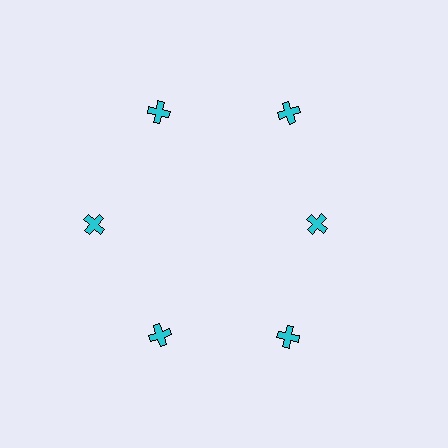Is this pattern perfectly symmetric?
No. The 6 cyan crosses are arranged in a ring, but one element near the 3 o'clock position is pulled inward toward the center, breaking the 6-fold rotational symmetry.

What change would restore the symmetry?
The symmetry would be restored by moving it outward, back onto the ring so that all 6 crosses sit at equal angles and equal distance from the center.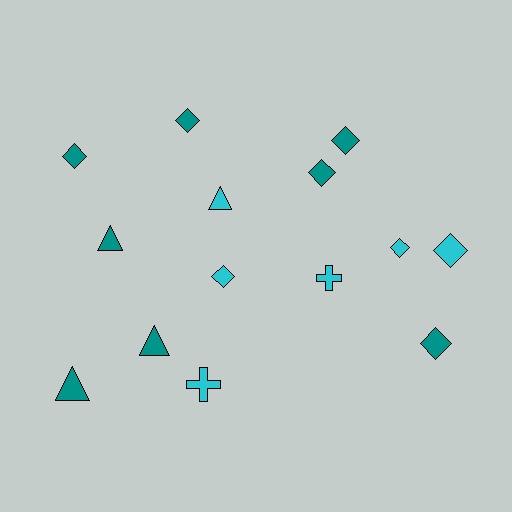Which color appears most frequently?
Teal, with 8 objects.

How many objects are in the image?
There are 14 objects.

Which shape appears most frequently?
Diamond, with 8 objects.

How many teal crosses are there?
There are no teal crosses.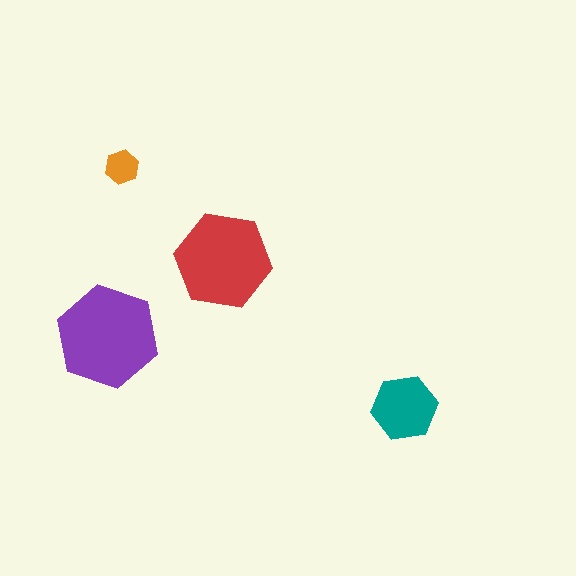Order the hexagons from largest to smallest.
the purple one, the red one, the teal one, the orange one.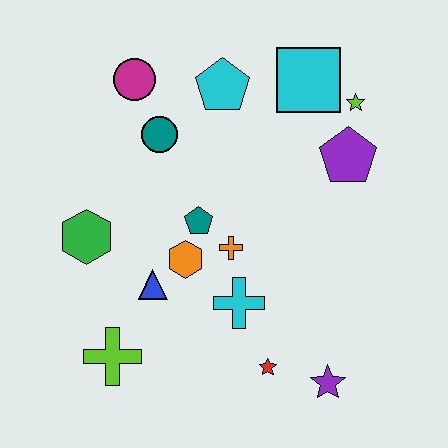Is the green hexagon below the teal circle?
Yes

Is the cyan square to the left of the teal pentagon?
No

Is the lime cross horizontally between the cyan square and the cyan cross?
No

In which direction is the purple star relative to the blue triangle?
The purple star is to the right of the blue triangle.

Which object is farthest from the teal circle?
The purple star is farthest from the teal circle.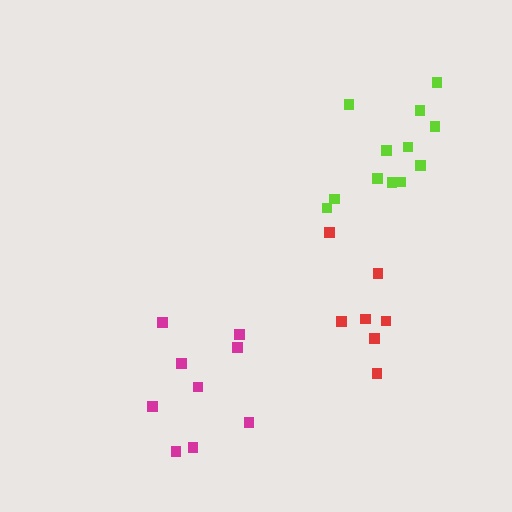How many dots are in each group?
Group 1: 12 dots, Group 2: 9 dots, Group 3: 7 dots (28 total).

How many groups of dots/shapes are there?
There are 3 groups.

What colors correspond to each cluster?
The clusters are colored: lime, magenta, red.